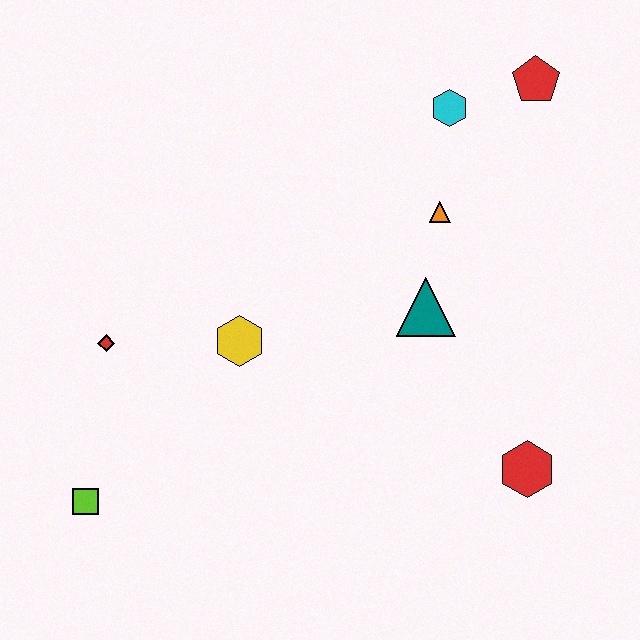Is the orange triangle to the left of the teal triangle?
No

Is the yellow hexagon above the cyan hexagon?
No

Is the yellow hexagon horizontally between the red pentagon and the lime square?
Yes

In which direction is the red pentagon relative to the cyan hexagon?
The red pentagon is to the right of the cyan hexagon.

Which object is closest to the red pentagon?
The cyan hexagon is closest to the red pentagon.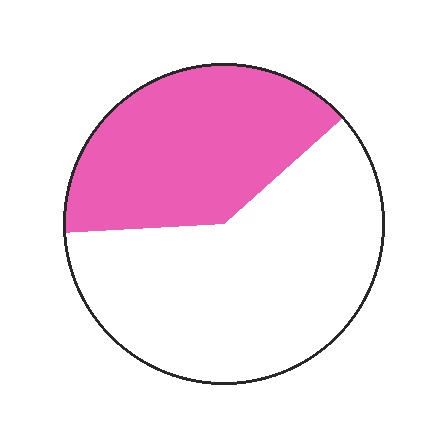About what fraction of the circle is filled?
About two fifths (2/5).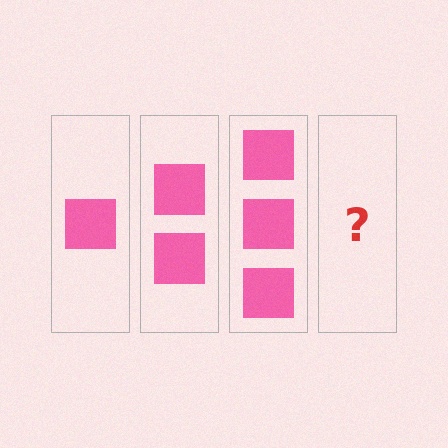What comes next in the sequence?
The next element should be 4 squares.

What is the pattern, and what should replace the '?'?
The pattern is that each step adds one more square. The '?' should be 4 squares.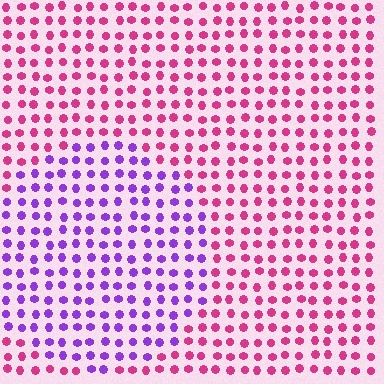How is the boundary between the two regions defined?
The boundary is defined purely by a slight shift in hue (about 55 degrees). Spacing, size, and orientation are identical on both sides.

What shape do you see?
I see a circle.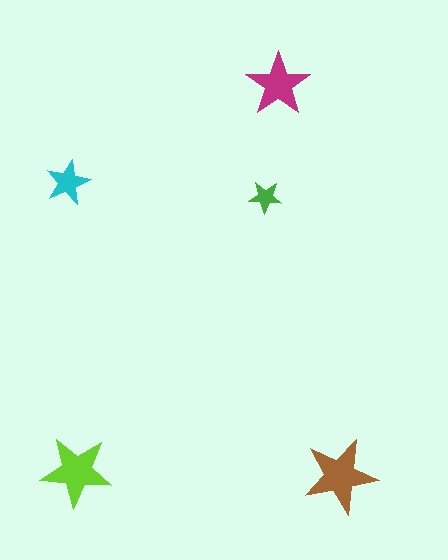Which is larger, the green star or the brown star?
The brown one.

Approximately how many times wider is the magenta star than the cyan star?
About 1.5 times wider.